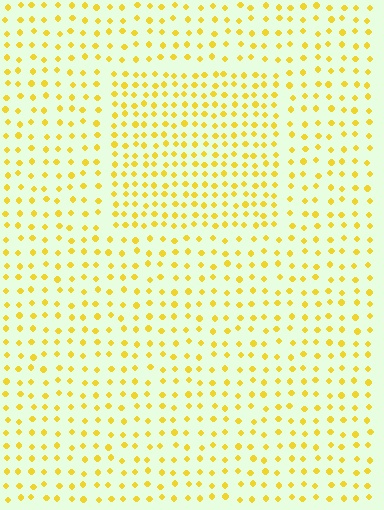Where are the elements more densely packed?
The elements are more densely packed inside the rectangle boundary.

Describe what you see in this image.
The image contains small yellow elements arranged at two different densities. A rectangle-shaped region is visible where the elements are more densely packed than the surrounding area.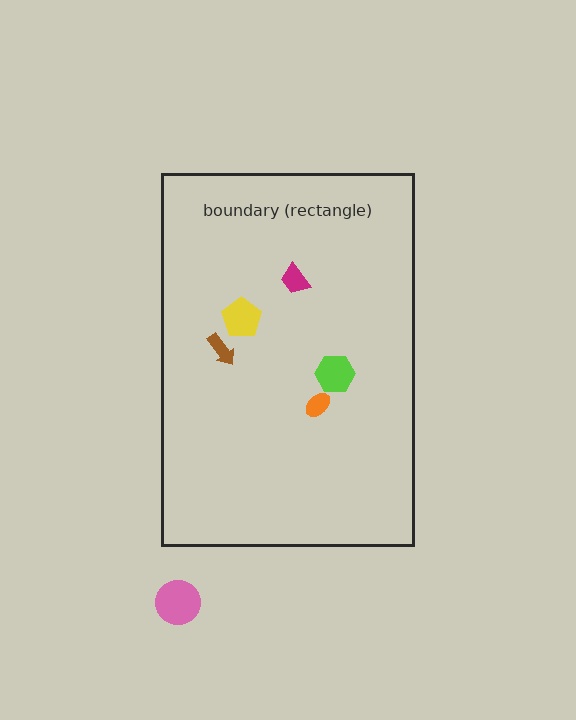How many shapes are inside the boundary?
5 inside, 1 outside.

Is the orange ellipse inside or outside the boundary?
Inside.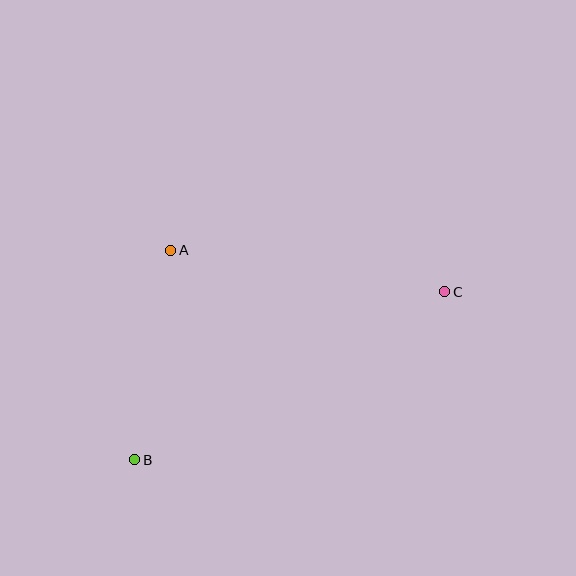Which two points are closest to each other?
Points A and B are closest to each other.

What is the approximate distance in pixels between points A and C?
The distance between A and C is approximately 277 pixels.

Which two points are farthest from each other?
Points B and C are farthest from each other.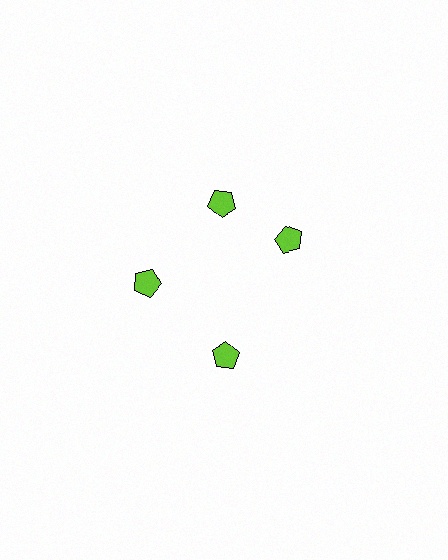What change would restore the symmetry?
The symmetry would be restored by rotating it back into even spacing with its neighbors so that all 4 pentagons sit at equal angles and equal distance from the center.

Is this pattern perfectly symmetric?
No. The 4 lime pentagons are arranged in a ring, but one element near the 3 o'clock position is rotated out of alignment along the ring, breaking the 4-fold rotational symmetry.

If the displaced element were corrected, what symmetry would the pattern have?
It would have 4-fold rotational symmetry — the pattern would map onto itself every 90 degrees.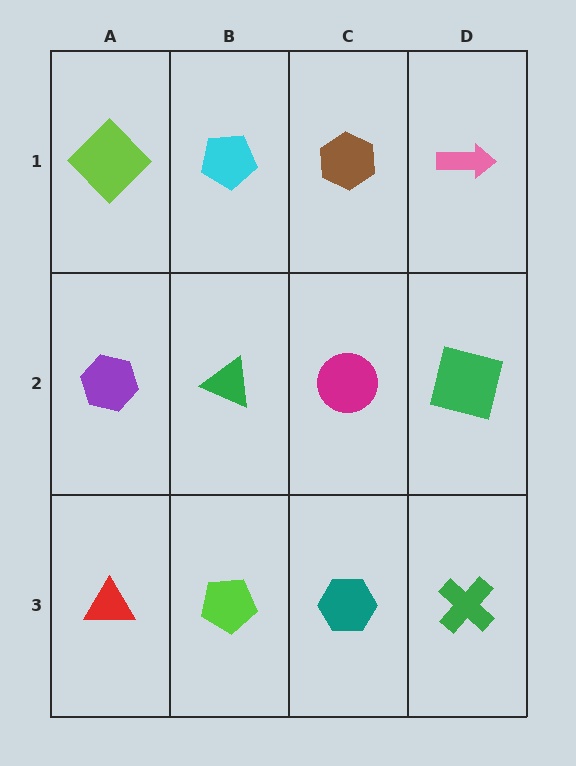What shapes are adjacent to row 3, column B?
A green triangle (row 2, column B), a red triangle (row 3, column A), a teal hexagon (row 3, column C).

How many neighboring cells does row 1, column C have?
3.